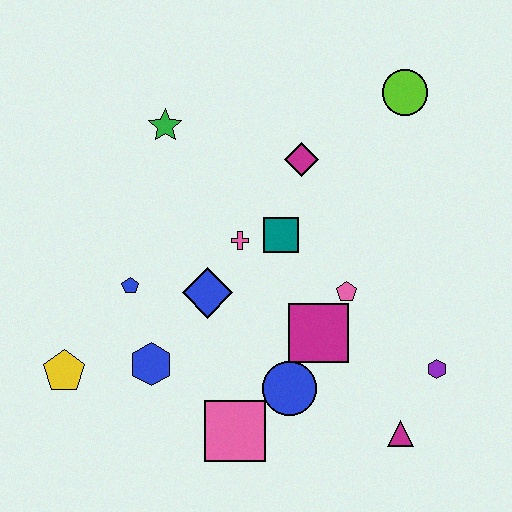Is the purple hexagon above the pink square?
Yes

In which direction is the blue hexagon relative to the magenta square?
The blue hexagon is to the left of the magenta square.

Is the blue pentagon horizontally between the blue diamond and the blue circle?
No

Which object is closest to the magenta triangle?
The purple hexagon is closest to the magenta triangle.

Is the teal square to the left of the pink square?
No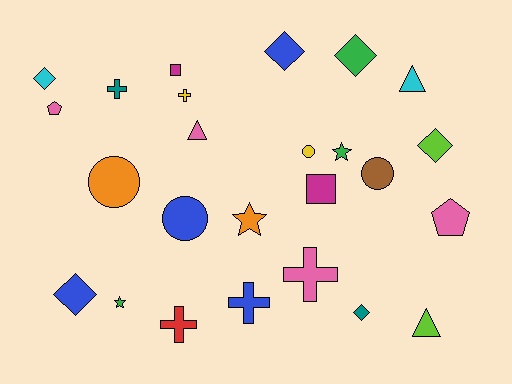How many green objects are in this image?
There are 3 green objects.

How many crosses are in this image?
There are 5 crosses.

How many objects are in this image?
There are 25 objects.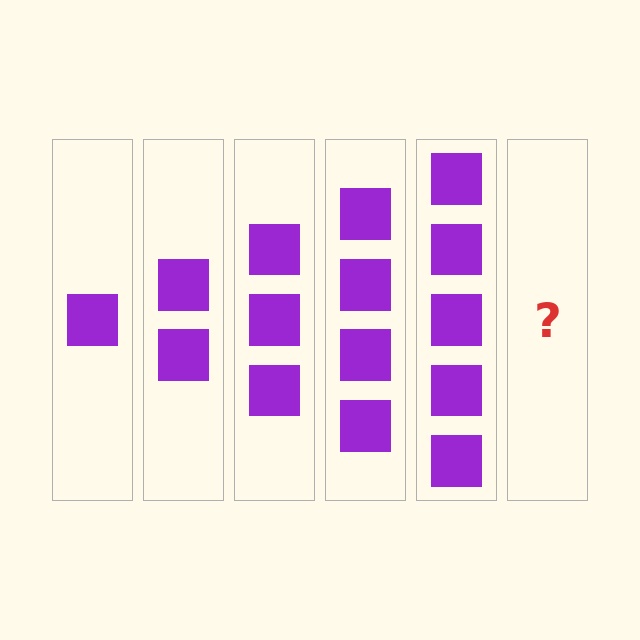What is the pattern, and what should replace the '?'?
The pattern is that each step adds one more square. The '?' should be 6 squares.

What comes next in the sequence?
The next element should be 6 squares.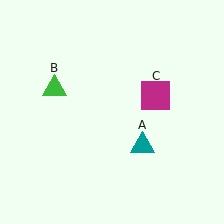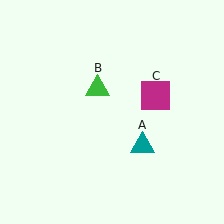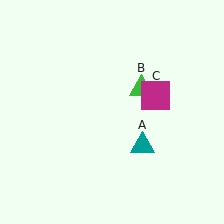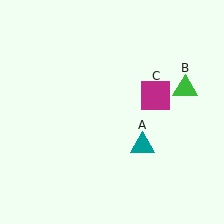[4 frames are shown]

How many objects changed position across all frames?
1 object changed position: green triangle (object B).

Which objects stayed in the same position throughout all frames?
Teal triangle (object A) and magenta square (object C) remained stationary.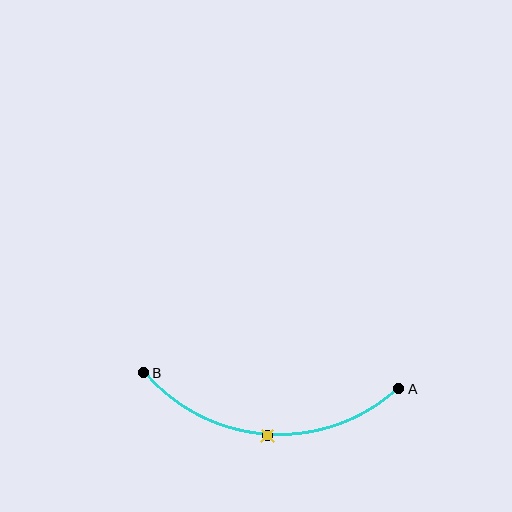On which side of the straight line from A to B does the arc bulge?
The arc bulges below the straight line connecting A and B.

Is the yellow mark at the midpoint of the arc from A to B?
Yes. The yellow mark lies on the arc at equal arc-length from both A and B — it is the arc midpoint.